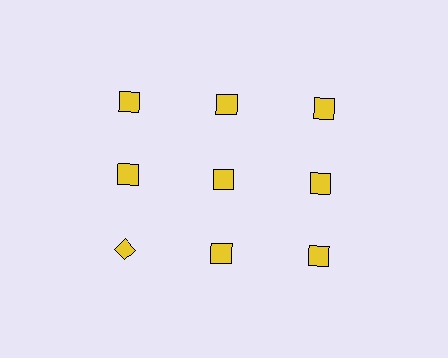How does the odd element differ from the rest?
It has a different shape: diamond instead of square.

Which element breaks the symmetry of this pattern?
The yellow diamond in the third row, leftmost column breaks the symmetry. All other shapes are yellow squares.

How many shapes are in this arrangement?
There are 9 shapes arranged in a grid pattern.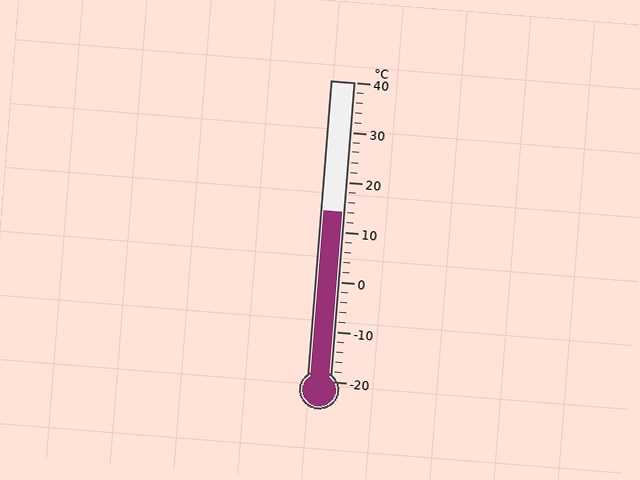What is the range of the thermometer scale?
The thermometer scale ranges from -20°C to 40°C.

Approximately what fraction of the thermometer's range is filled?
The thermometer is filled to approximately 55% of its range.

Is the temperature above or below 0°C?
The temperature is above 0°C.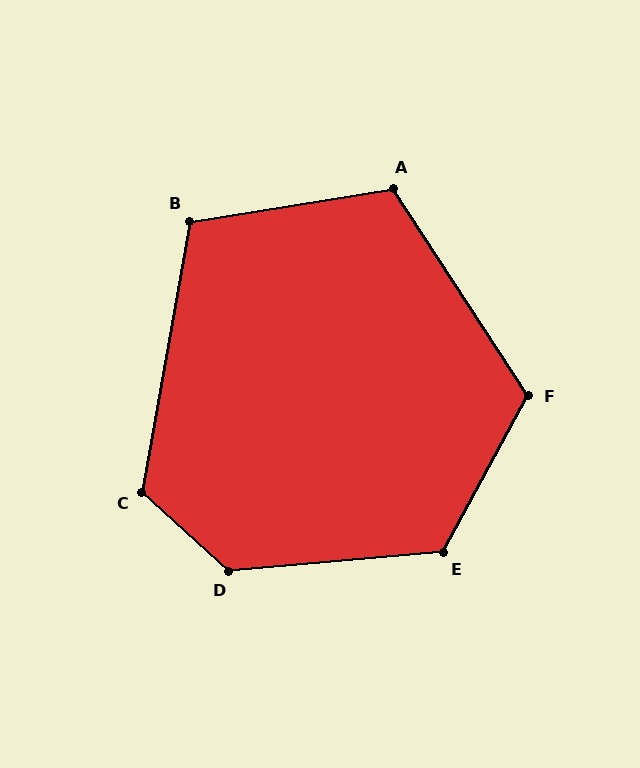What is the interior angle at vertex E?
Approximately 124 degrees (obtuse).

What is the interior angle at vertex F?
Approximately 118 degrees (obtuse).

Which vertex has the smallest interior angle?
B, at approximately 109 degrees.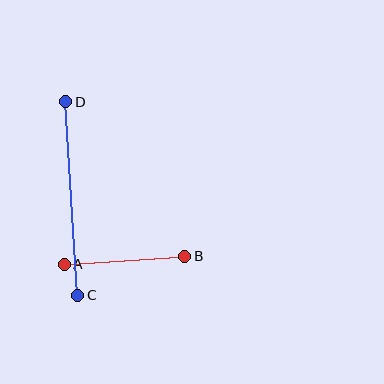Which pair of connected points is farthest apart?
Points C and D are farthest apart.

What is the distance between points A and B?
The distance is approximately 120 pixels.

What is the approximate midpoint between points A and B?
The midpoint is at approximately (124, 260) pixels.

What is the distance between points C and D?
The distance is approximately 194 pixels.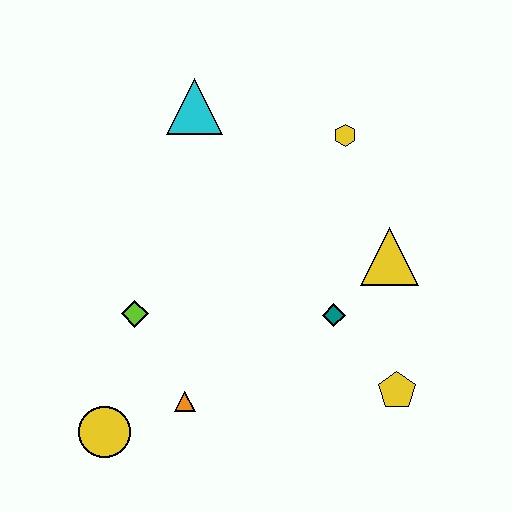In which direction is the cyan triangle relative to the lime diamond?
The cyan triangle is above the lime diamond.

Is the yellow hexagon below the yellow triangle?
No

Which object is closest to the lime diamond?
The orange triangle is closest to the lime diamond.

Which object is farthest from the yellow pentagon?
The cyan triangle is farthest from the yellow pentagon.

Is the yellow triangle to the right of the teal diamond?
Yes